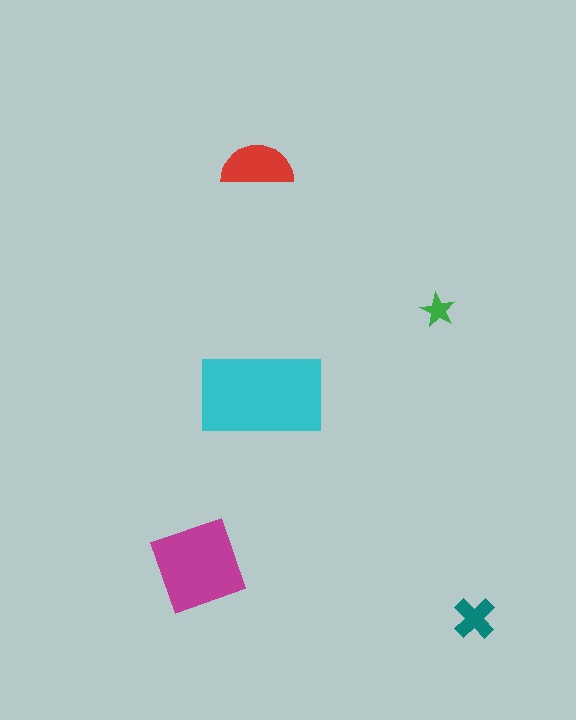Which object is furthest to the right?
The teal cross is rightmost.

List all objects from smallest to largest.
The green star, the teal cross, the red semicircle, the magenta diamond, the cyan rectangle.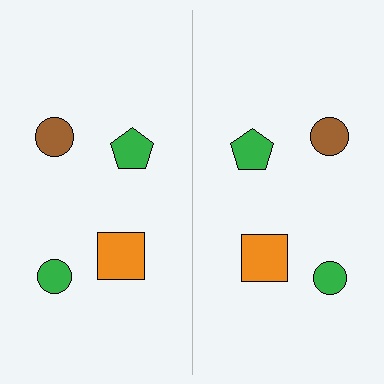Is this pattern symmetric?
Yes, this pattern has bilateral (reflection) symmetry.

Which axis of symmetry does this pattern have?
The pattern has a vertical axis of symmetry running through the center of the image.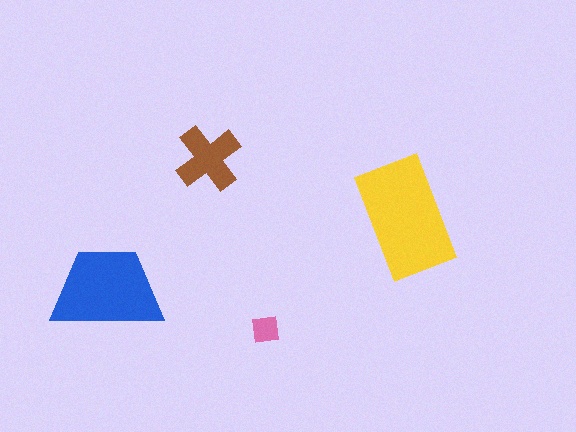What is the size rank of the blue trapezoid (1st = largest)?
2nd.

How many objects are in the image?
There are 4 objects in the image.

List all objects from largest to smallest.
The yellow rectangle, the blue trapezoid, the brown cross, the pink square.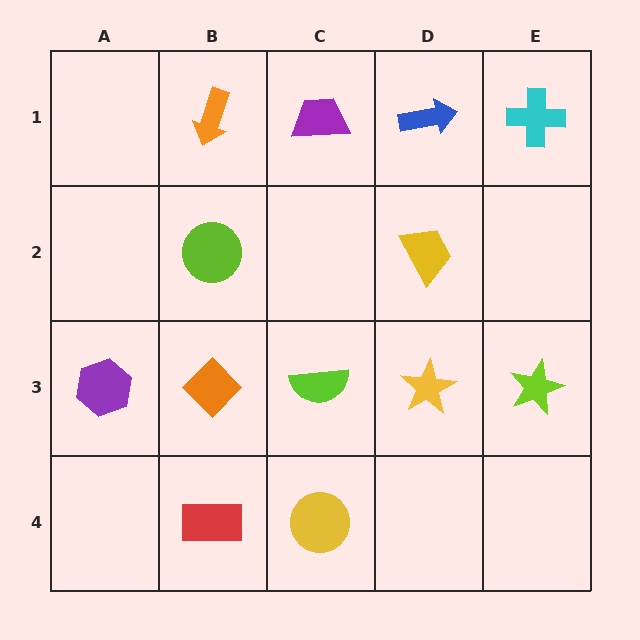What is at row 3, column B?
An orange diamond.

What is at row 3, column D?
A yellow star.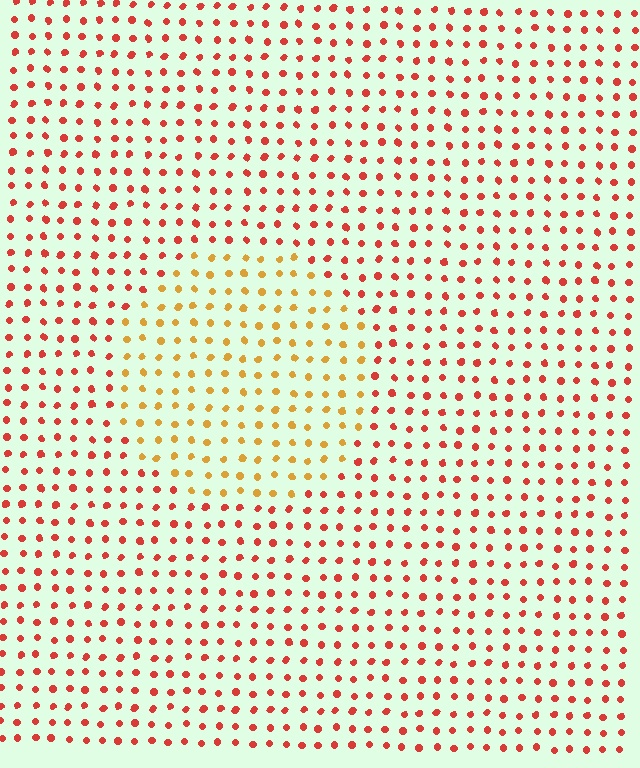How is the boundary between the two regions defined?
The boundary is defined purely by a slight shift in hue (about 38 degrees). Spacing, size, and orientation are identical on both sides.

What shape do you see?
I see a circle.